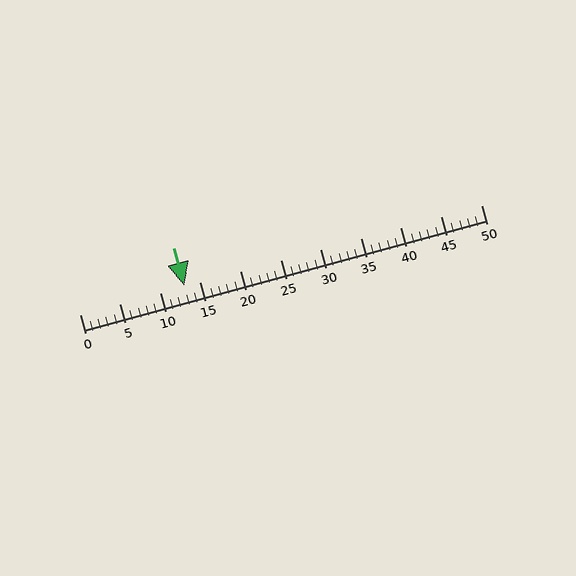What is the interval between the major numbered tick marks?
The major tick marks are spaced 5 units apart.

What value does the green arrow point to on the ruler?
The green arrow points to approximately 13.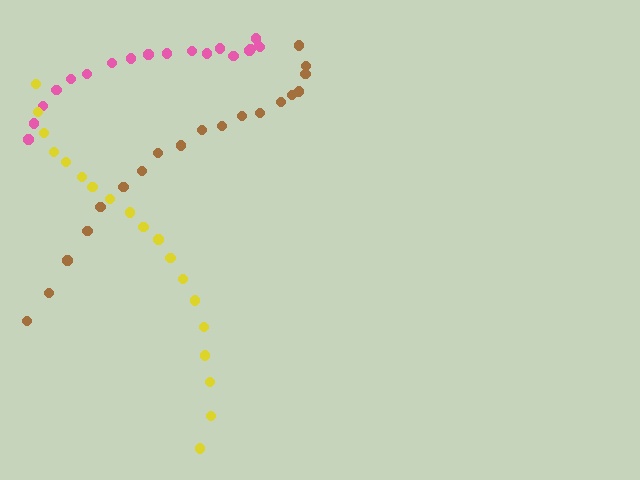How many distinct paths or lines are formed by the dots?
There are 3 distinct paths.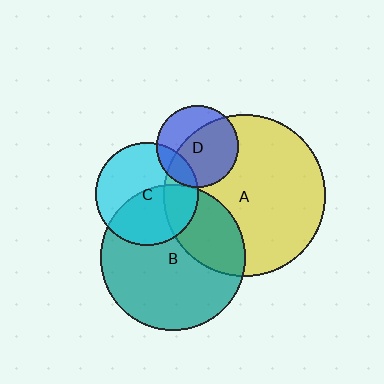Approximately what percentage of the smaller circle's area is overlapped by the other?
Approximately 45%.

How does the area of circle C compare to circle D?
Approximately 1.6 times.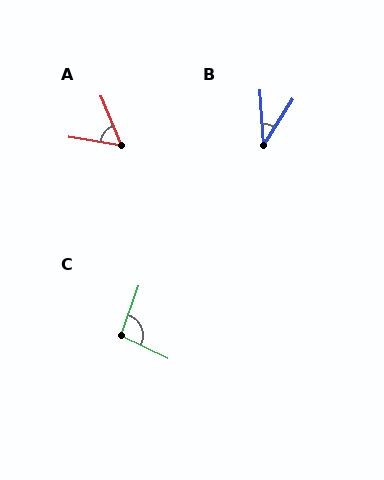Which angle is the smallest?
B, at approximately 35 degrees.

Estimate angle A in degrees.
Approximately 58 degrees.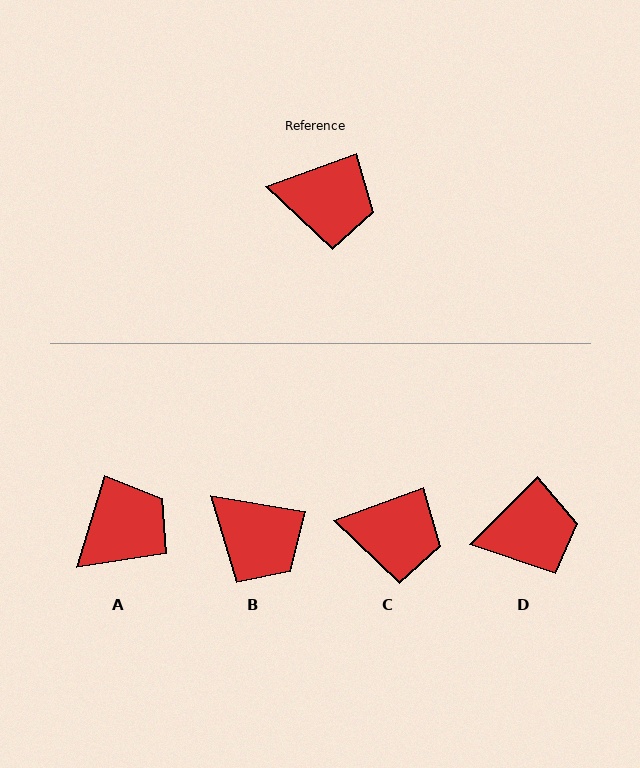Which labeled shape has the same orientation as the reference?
C.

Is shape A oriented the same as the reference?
No, it is off by about 52 degrees.